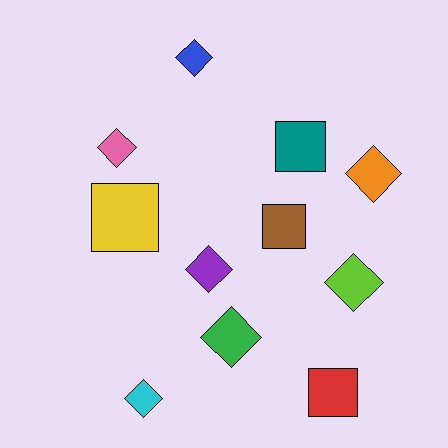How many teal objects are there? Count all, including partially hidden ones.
There is 1 teal object.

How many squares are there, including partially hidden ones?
There are 4 squares.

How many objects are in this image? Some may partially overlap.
There are 11 objects.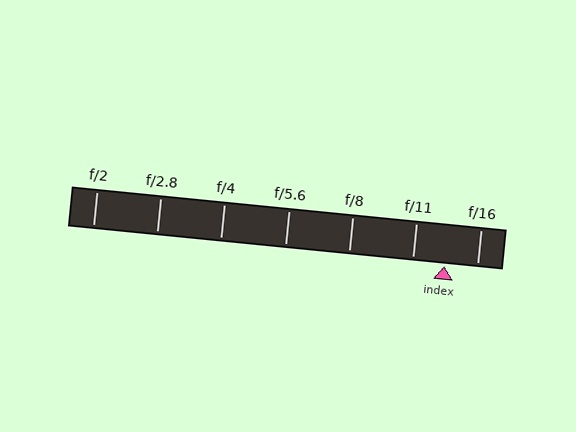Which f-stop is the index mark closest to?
The index mark is closest to f/11.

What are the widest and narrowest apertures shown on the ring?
The widest aperture shown is f/2 and the narrowest is f/16.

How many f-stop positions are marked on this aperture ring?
There are 7 f-stop positions marked.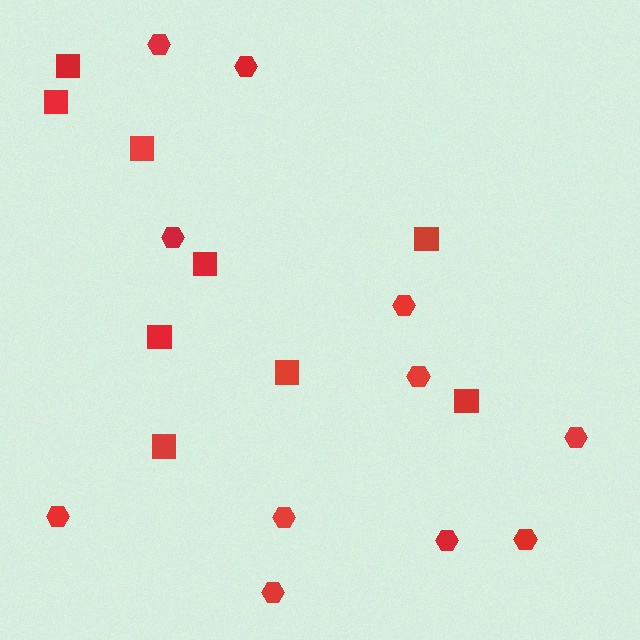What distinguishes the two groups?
There are 2 groups: one group of hexagons (11) and one group of squares (9).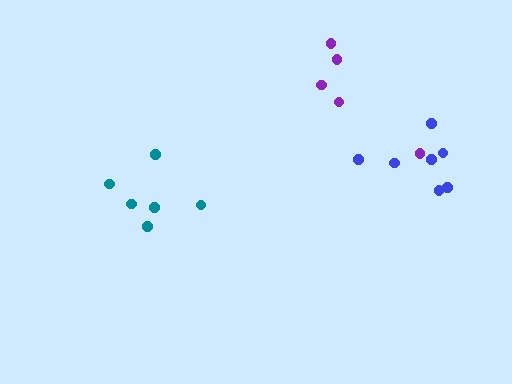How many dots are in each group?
Group 1: 7 dots, Group 2: 6 dots, Group 3: 5 dots (18 total).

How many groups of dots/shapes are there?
There are 3 groups.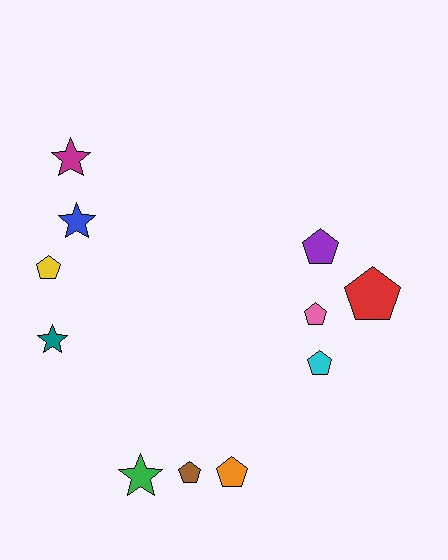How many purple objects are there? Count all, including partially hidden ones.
There is 1 purple object.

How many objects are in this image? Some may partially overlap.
There are 11 objects.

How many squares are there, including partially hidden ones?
There are no squares.